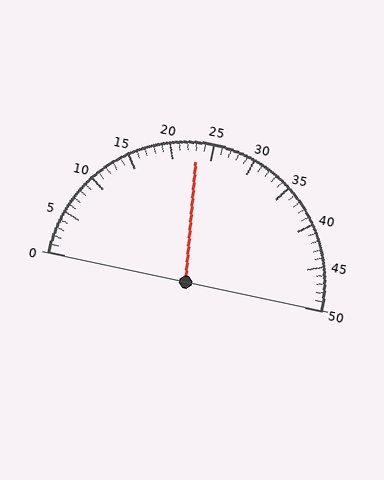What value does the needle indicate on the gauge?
The needle indicates approximately 23.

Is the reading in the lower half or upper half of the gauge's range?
The reading is in the lower half of the range (0 to 50).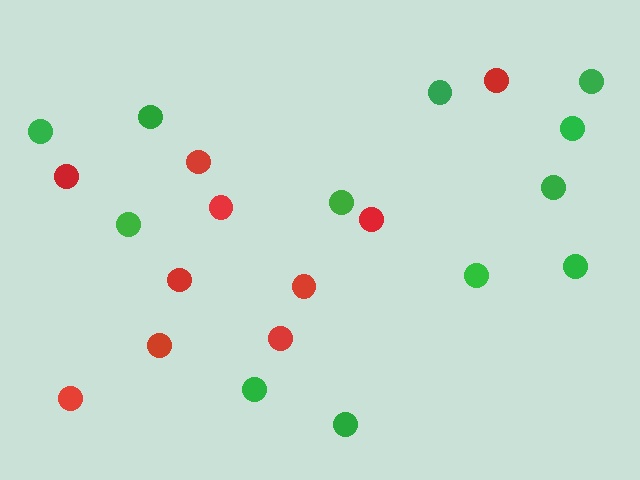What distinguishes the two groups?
There are 2 groups: one group of green circles (12) and one group of red circles (10).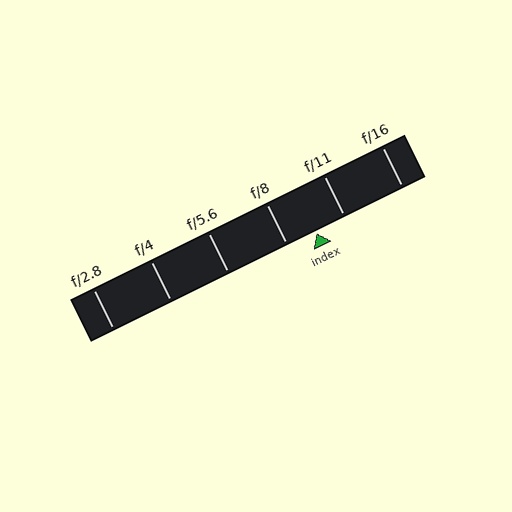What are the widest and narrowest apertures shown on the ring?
The widest aperture shown is f/2.8 and the narrowest is f/16.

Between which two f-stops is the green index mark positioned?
The index mark is between f/8 and f/11.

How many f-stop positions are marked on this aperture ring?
There are 6 f-stop positions marked.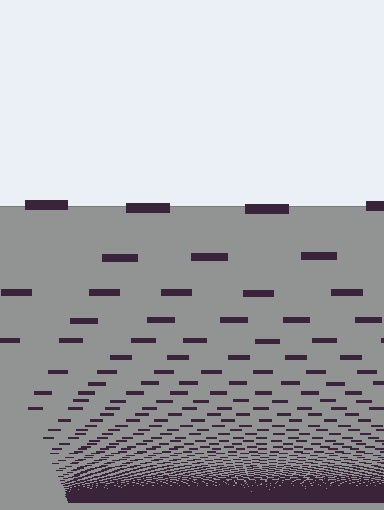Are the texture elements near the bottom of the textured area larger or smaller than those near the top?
Smaller. The gradient is inverted — elements near the bottom are smaller and denser.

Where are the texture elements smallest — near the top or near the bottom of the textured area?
Near the bottom.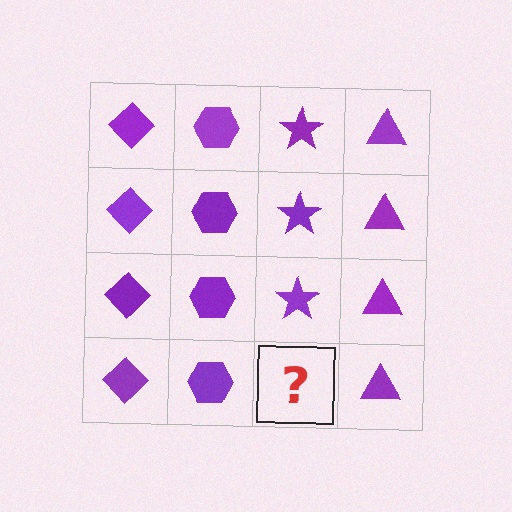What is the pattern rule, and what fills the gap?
The rule is that each column has a consistent shape. The gap should be filled with a purple star.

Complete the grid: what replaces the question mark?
The question mark should be replaced with a purple star.